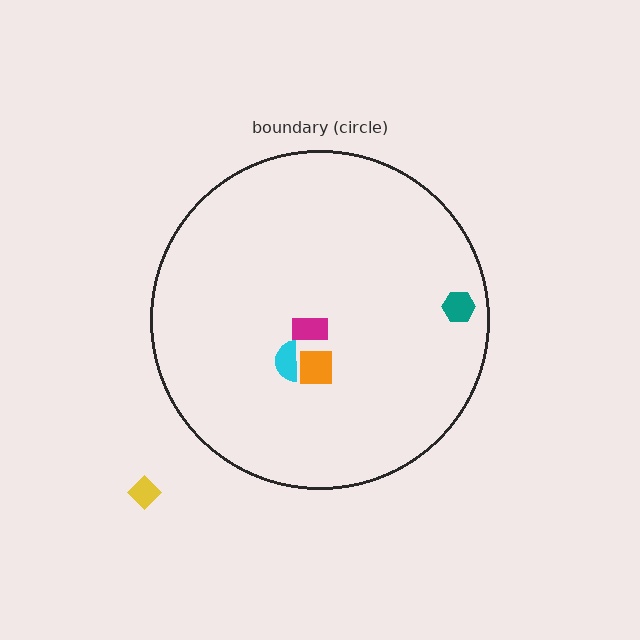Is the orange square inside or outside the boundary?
Inside.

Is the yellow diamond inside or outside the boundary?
Outside.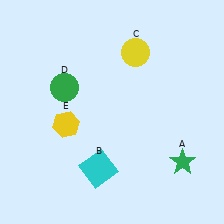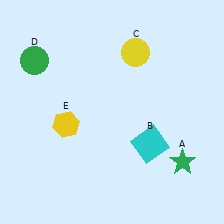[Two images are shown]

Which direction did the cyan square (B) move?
The cyan square (B) moved right.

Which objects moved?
The objects that moved are: the cyan square (B), the green circle (D).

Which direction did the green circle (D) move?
The green circle (D) moved left.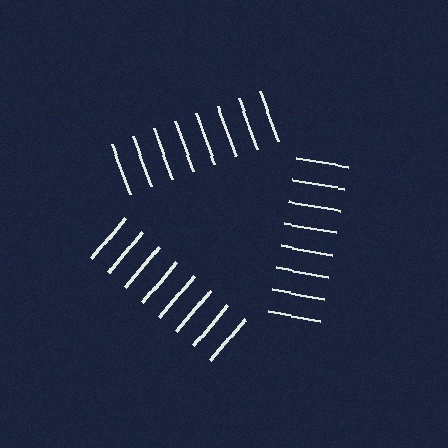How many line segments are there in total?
24 — 8 along each of the 3 edges.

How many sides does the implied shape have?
3 sides — the line-ends trace a triangle.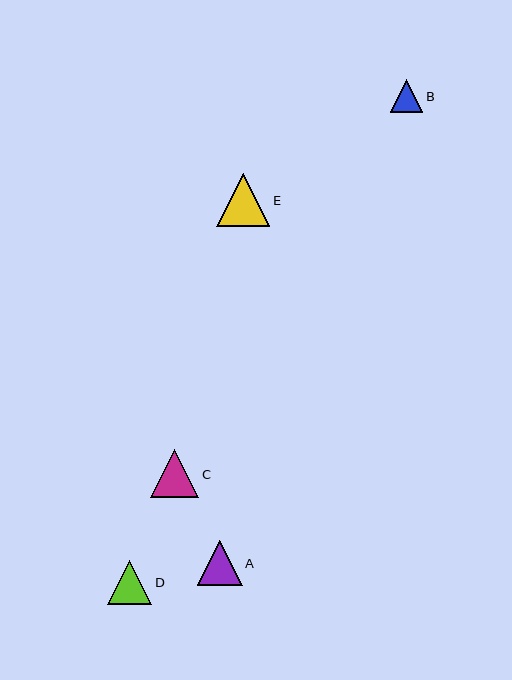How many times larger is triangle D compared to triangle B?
Triangle D is approximately 1.4 times the size of triangle B.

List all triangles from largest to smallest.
From largest to smallest: E, C, A, D, B.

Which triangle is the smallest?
Triangle B is the smallest with a size of approximately 33 pixels.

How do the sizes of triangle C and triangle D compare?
Triangle C and triangle D are approximately the same size.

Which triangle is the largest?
Triangle E is the largest with a size of approximately 53 pixels.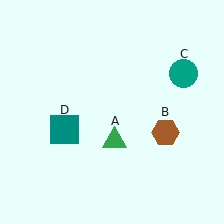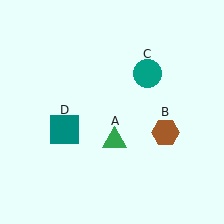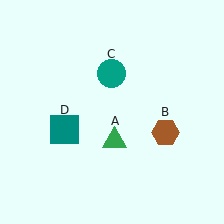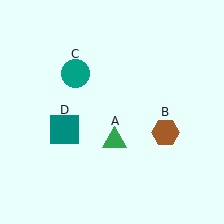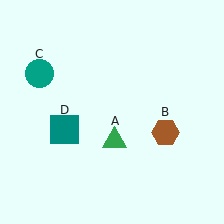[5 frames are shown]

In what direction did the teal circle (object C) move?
The teal circle (object C) moved left.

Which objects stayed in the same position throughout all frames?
Green triangle (object A) and brown hexagon (object B) and teal square (object D) remained stationary.